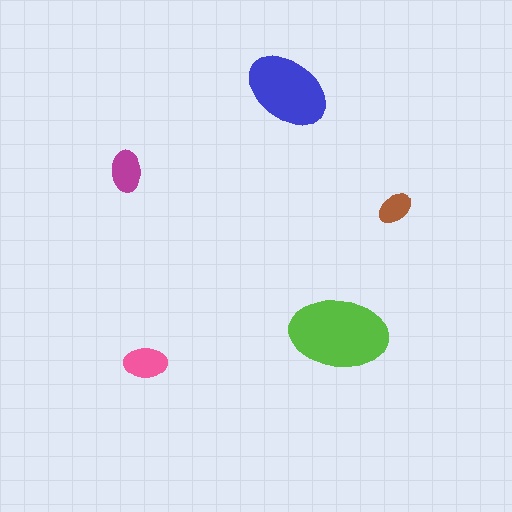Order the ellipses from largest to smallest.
the lime one, the blue one, the pink one, the magenta one, the brown one.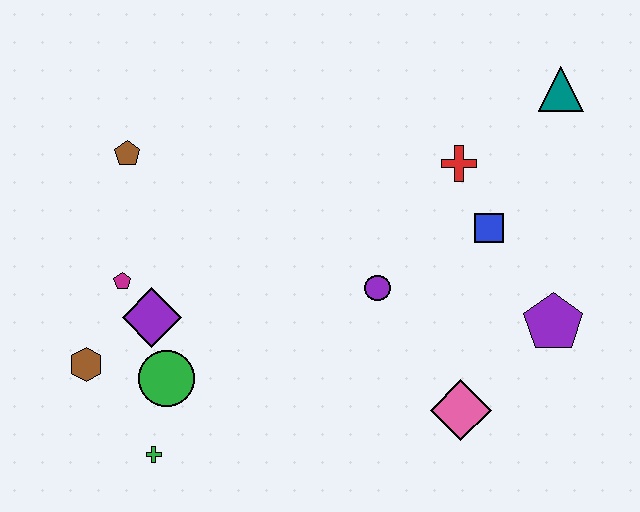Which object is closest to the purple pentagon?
The blue square is closest to the purple pentagon.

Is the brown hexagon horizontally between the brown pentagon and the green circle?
No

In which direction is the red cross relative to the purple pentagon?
The red cross is above the purple pentagon.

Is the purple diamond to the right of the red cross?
No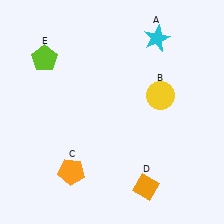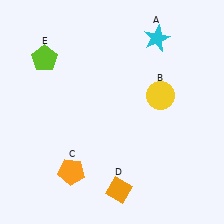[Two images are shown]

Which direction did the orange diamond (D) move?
The orange diamond (D) moved left.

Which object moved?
The orange diamond (D) moved left.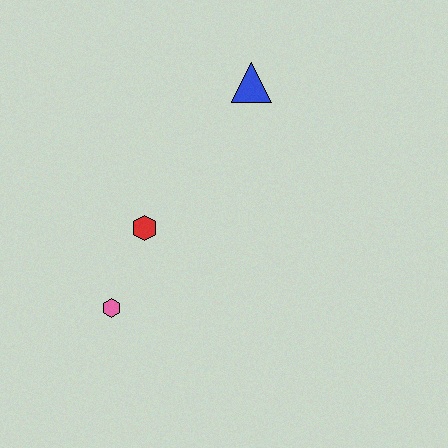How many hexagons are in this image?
There are 2 hexagons.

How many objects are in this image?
There are 3 objects.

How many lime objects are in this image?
There are no lime objects.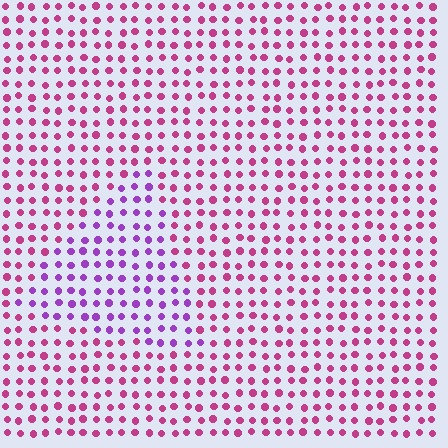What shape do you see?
I see a triangle.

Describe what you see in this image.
The image is filled with small magenta elements in a uniform arrangement. A triangle-shaped region is visible where the elements are tinted to a slightly different hue, forming a subtle color boundary.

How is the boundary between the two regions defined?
The boundary is defined purely by a slight shift in hue (about 42 degrees). Spacing, size, and orientation are identical on both sides.